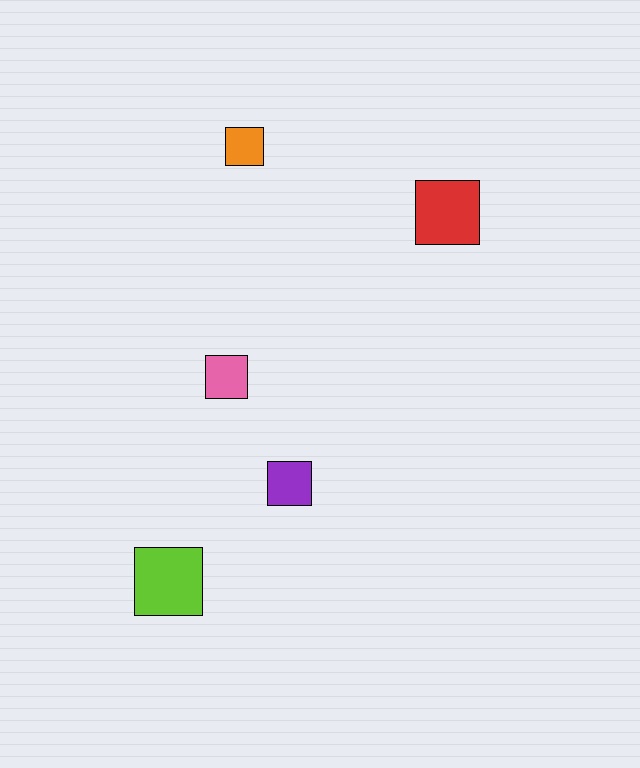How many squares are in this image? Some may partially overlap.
There are 5 squares.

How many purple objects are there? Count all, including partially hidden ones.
There is 1 purple object.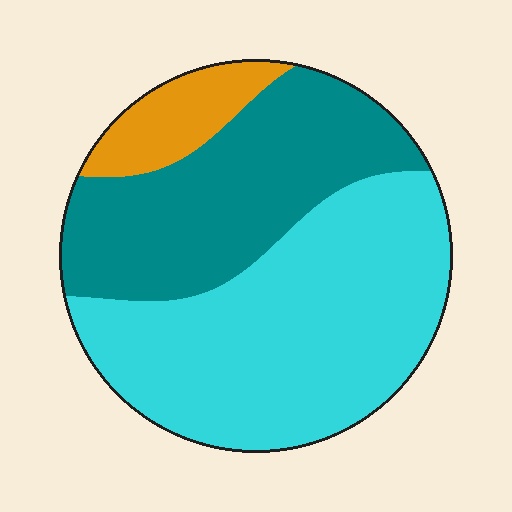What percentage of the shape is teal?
Teal takes up about three eighths (3/8) of the shape.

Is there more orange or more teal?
Teal.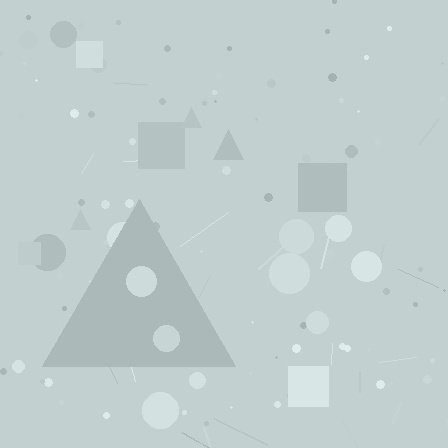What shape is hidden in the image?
A triangle is hidden in the image.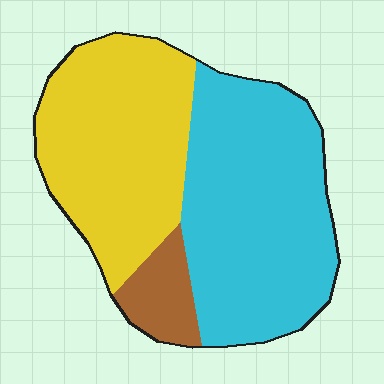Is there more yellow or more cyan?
Cyan.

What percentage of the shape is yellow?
Yellow covers roughly 40% of the shape.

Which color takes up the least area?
Brown, at roughly 10%.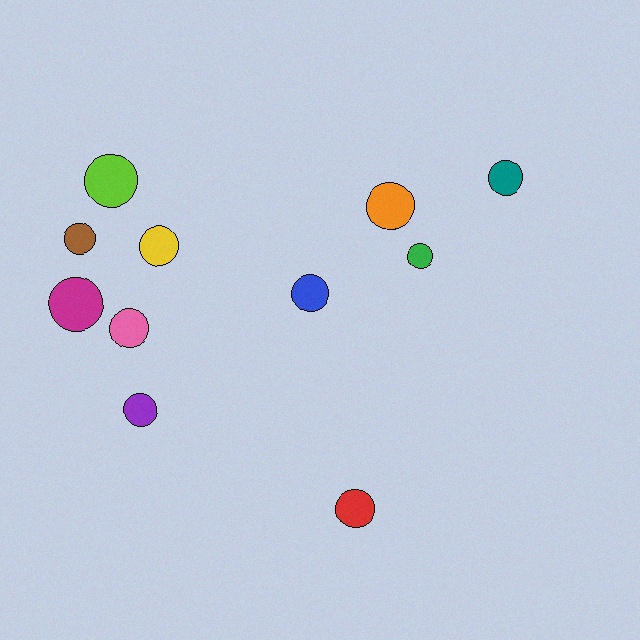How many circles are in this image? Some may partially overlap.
There are 11 circles.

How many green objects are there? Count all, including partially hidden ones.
There is 1 green object.